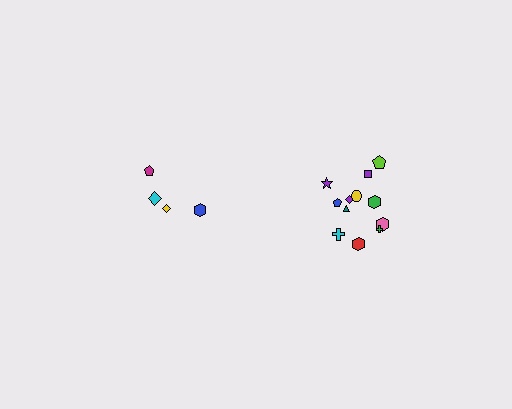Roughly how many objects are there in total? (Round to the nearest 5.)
Roughly 15 objects in total.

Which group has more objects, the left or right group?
The right group.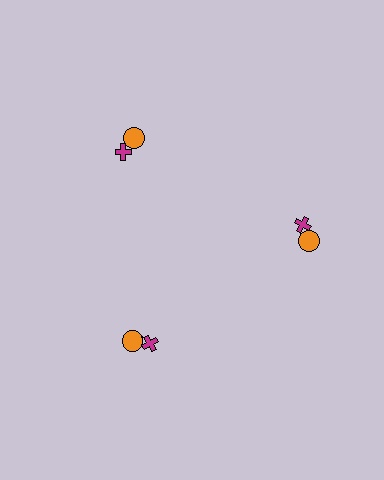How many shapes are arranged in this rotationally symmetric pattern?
There are 9 shapes, arranged in 3 groups of 3.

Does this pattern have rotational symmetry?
Yes, this pattern has 3-fold rotational symmetry. It looks the same after rotating 120 degrees around the center.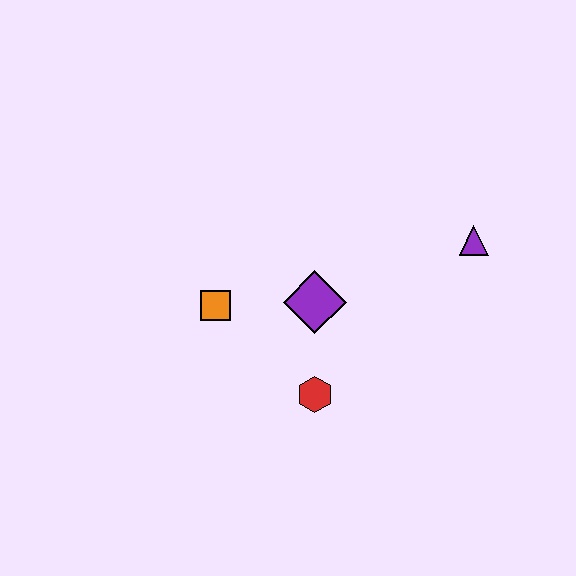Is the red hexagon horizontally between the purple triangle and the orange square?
Yes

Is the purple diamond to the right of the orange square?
Yes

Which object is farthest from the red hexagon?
The purple triangle is farthest from the red hexagon.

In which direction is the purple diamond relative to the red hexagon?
The purple diamond is above the red hexagon.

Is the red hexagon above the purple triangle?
No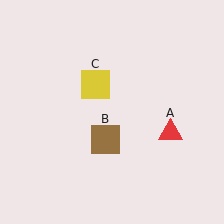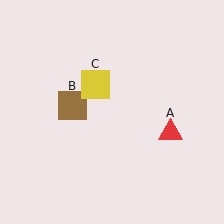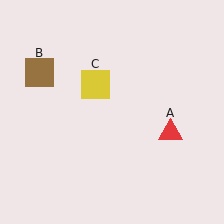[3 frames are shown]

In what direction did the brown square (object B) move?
The brown square (object B) moved up and to the left.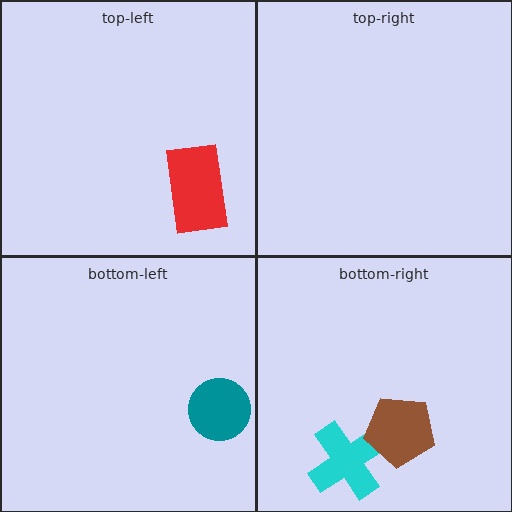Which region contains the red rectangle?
The top-left region.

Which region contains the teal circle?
The bottom-left region.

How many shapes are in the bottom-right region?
2.